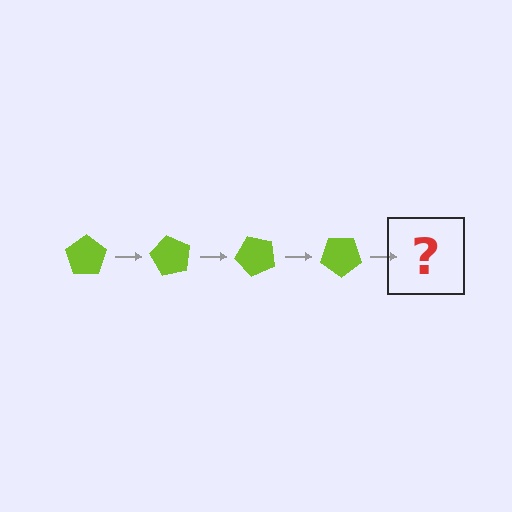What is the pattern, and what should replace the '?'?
The pattern is that the pentagon rotates 60 degrees each step. The '?' should be a lime pentagon rotated 240 degrees.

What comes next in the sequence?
The next element should be a lime pentagon rotated 240 degrees.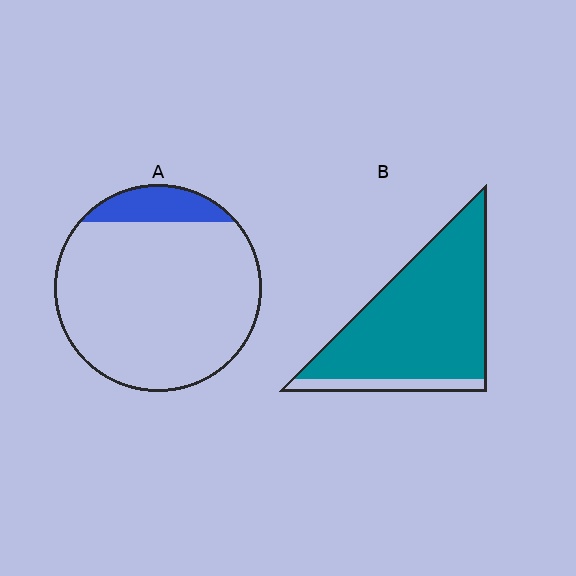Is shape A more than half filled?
No.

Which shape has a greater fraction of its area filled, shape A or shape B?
Shape B.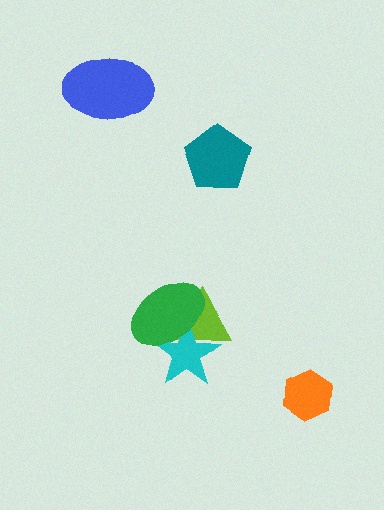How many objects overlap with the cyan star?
2 objects overlap with the cyan star.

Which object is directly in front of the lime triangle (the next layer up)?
The cyan star is directly in front of the lime triangle.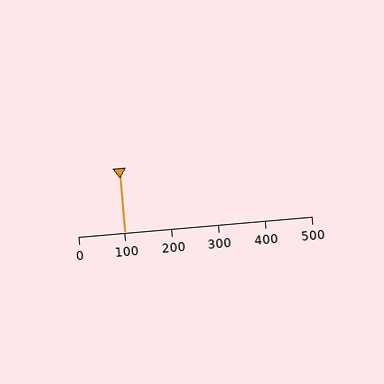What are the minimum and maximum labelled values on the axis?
The axis runs from 0 to 500.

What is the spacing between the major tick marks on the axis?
The major ticks are spaced 100 apart.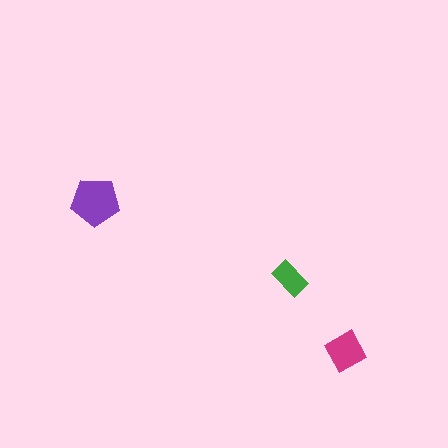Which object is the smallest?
The green rectangle.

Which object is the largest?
The purple pentagon.